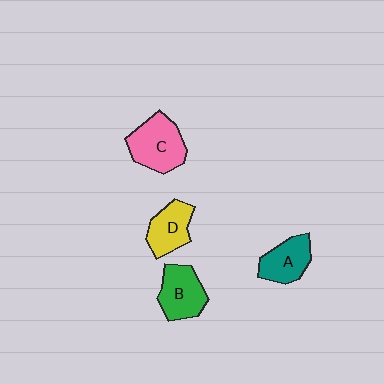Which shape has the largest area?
Shape C (pink).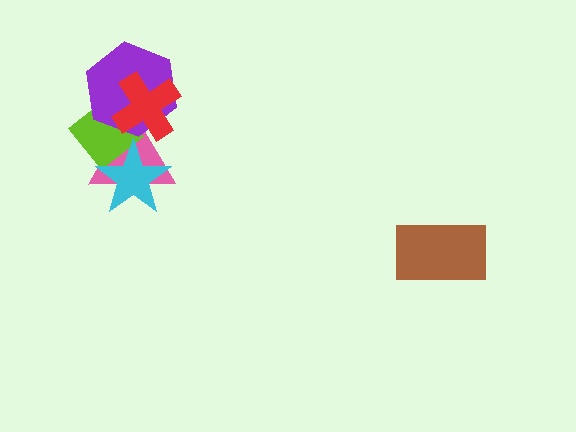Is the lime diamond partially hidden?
Yes, it is partially covered by another shape.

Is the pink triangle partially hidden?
Yes, it is partially covered by another shape.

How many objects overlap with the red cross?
3 objects overlap with the red cross.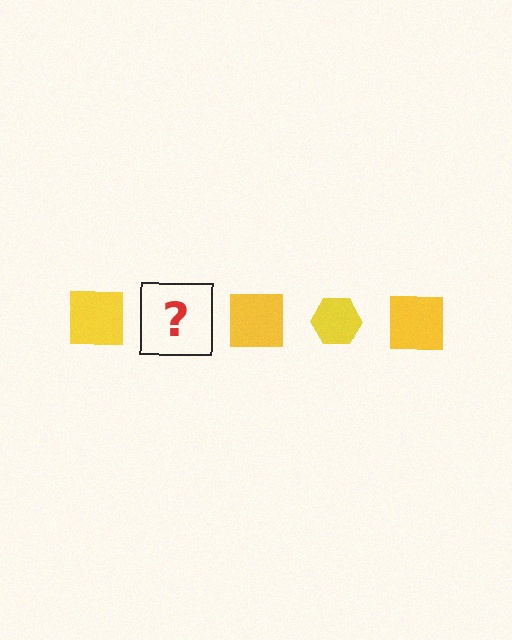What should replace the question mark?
The question mark should be replaced with a yellow hexagon.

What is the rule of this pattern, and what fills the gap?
The rule is that the pattern cycles through square, hexagon shapes in yellow. The gap should be filled with a yellow hexagon.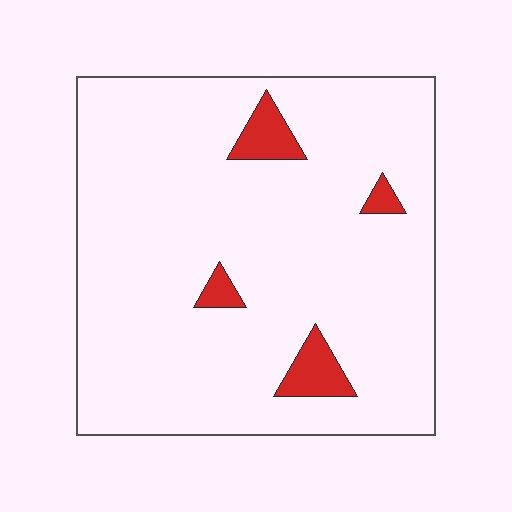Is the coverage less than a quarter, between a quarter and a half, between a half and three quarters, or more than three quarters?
Less than a quarter.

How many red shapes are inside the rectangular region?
4.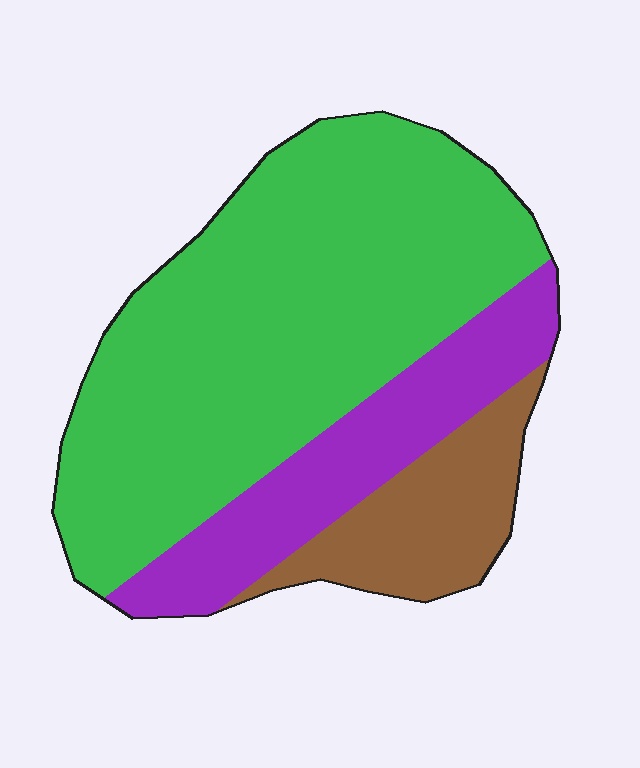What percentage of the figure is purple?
Purple takes up about one fifth (1/5) of the figure.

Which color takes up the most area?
Green, at roughly 65%.